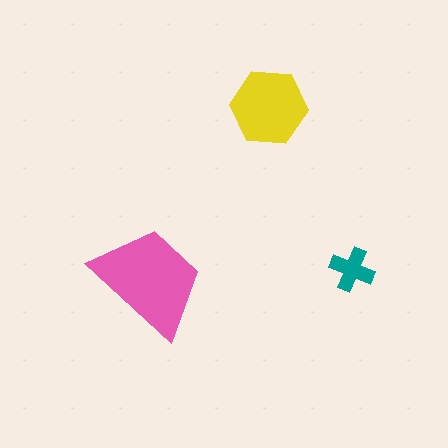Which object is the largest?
The pink trapezoid.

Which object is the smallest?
The teal cross.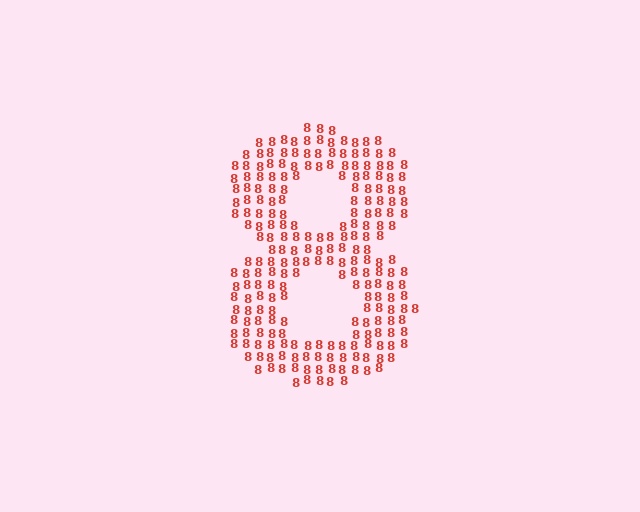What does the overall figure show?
The overall figure shows the digit 8.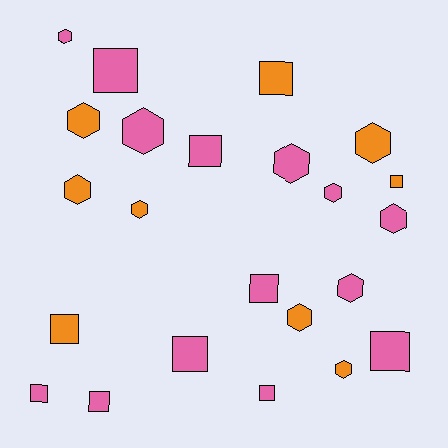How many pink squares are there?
There are 8 pink squares.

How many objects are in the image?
There are 23 objects.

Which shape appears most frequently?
Hexagon, with 12 objects.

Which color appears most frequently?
Pink, with 14 objects.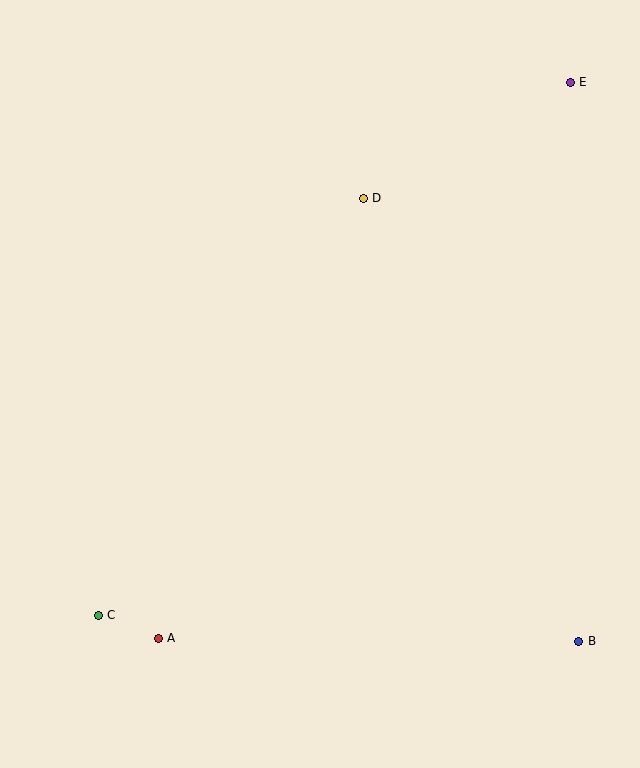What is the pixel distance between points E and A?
The distance between E and A is 692 pixels.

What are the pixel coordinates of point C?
Point C is at (98, 615).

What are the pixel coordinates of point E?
Point E is at (570, 82).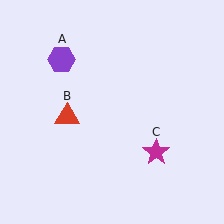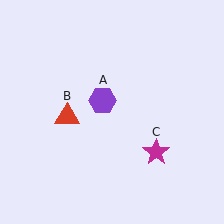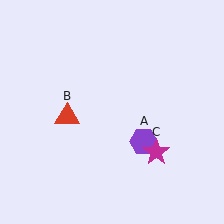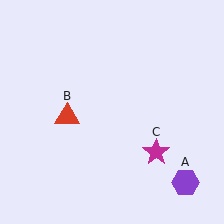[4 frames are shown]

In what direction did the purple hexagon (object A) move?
The purple hexagon (object A) moved down and to the right.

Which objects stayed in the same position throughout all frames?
Red triangle (object B) and magenta star (object C) remained stationary.